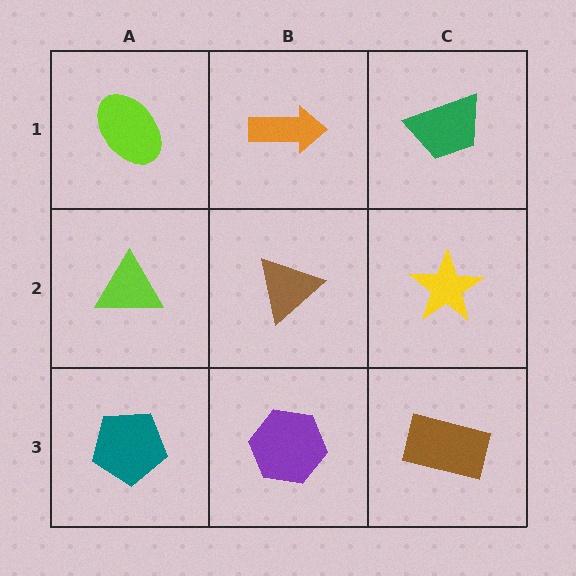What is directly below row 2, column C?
A brown rectangle.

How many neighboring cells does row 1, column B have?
3.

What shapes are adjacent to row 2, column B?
An orange arrow (row 1, column B), a purple hexagon (row 3, column B), a lime triangle (row 2, column A), a yellow star (row 2, column C).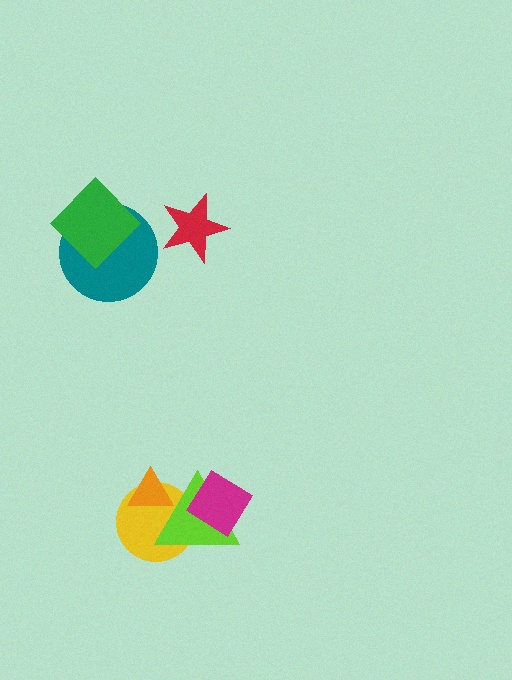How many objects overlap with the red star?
0 objects overlap with the red star.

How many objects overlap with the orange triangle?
2 objects overlap with the orange triangle.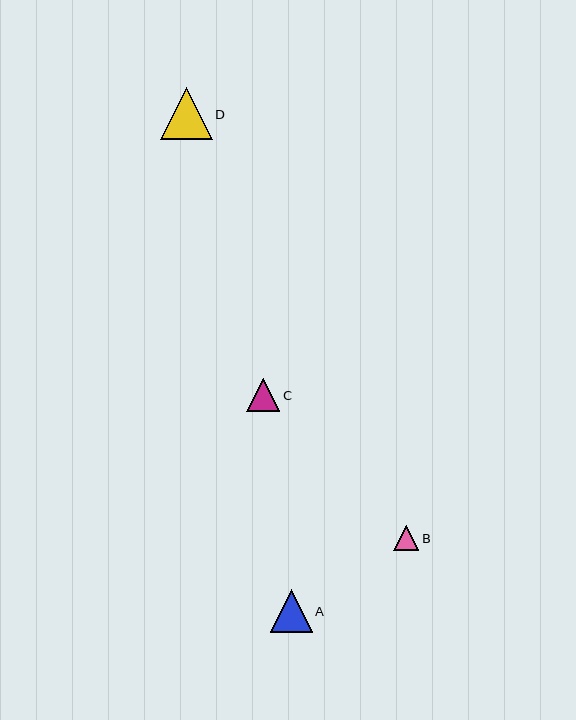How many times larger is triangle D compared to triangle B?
Triangle D is approximately 2.1 times the size of triangle B.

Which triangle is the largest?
Triangle D is the largest with a size of approximately 52 pixels.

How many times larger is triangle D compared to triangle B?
Triangle D is approximately 2.1 times the size of triangle B.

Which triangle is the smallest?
Triangle B is the smallest with a size of approximately 25 pixels.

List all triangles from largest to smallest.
From largest to smallest: D, A, C, B.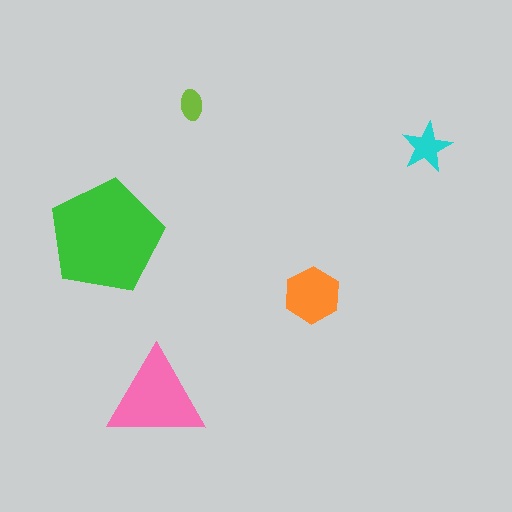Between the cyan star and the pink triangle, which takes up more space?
The pink triangle.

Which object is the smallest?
The lime ellipse.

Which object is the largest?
The green pentagon.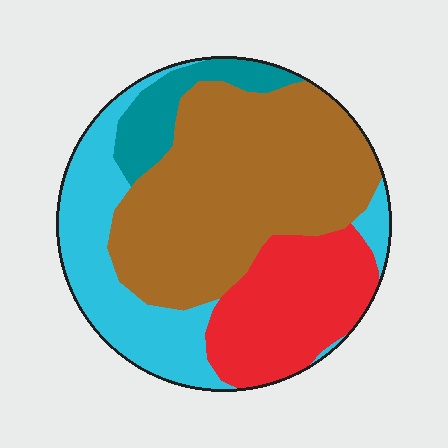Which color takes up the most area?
Brown, at roughly 45%.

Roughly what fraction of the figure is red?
Red covers around 20% of the figure.